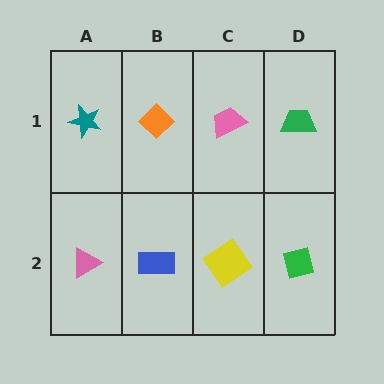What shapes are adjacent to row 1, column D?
A green square (row 2, column D), a pink trapezoid (row 1, column C).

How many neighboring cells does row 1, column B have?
3.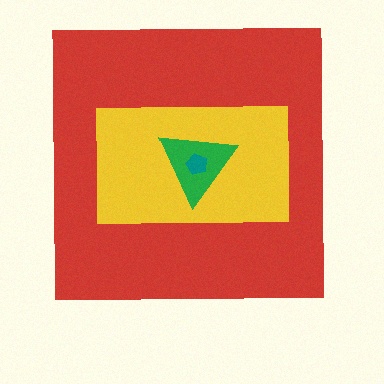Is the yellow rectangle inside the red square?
Yes.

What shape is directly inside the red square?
The yellow rectangle.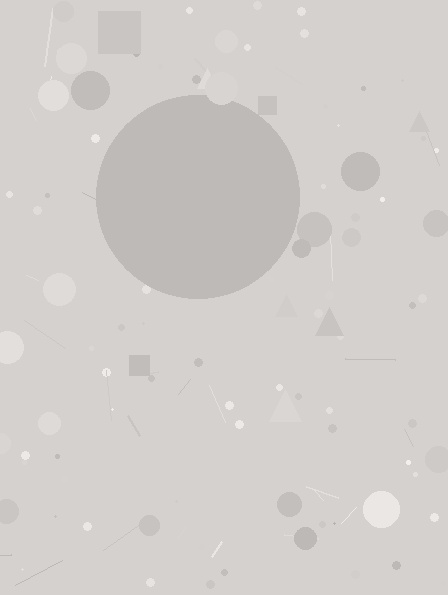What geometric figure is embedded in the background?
A circle is embedded in the background.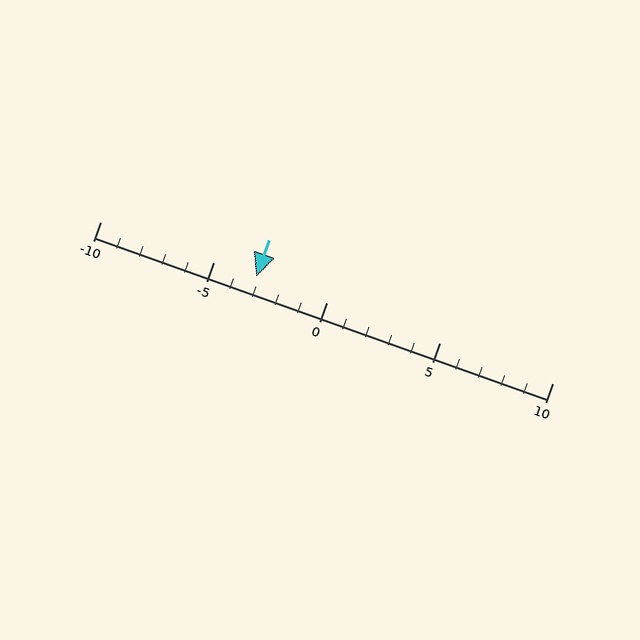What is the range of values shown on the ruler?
The ruler shows values from -10 to 10.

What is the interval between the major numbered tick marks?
The major tick marks are spaced 5 units apart.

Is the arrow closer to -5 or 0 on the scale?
The arrow is closer to -5.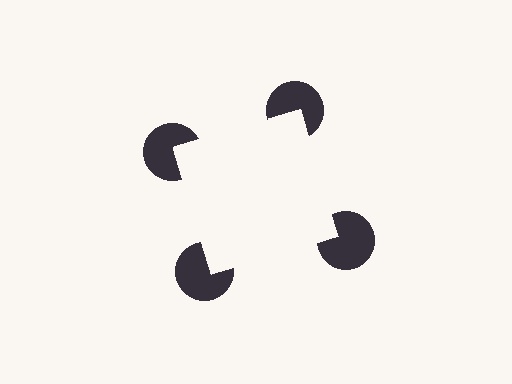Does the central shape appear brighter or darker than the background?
It typically appears slightly brighter than the background, even though no actual brightness change is drawn.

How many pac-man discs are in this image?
There are 4 — one at each vertex of the illusory square.